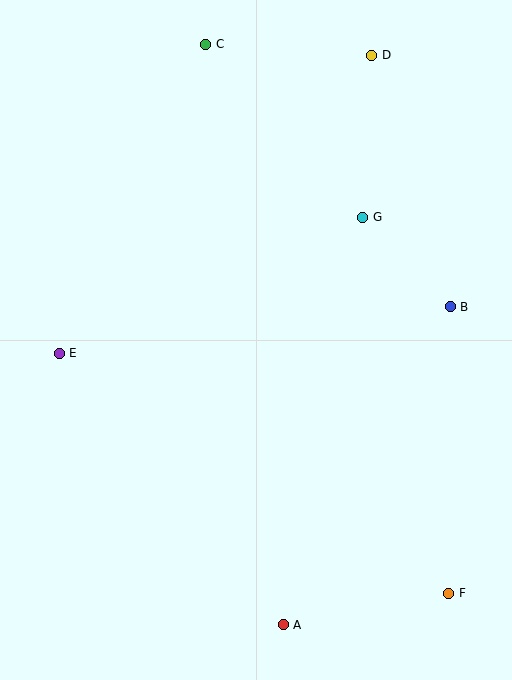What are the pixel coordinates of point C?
Point C is at (206, 44).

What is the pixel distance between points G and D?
The distance between G and D is 162 pixels.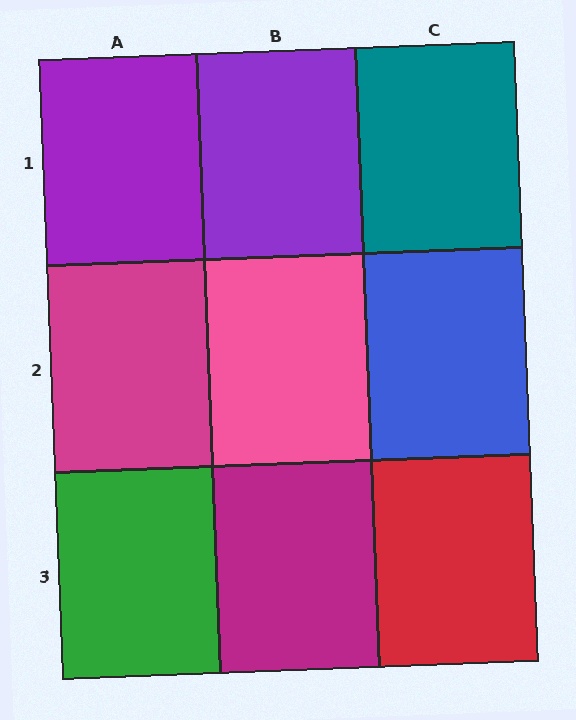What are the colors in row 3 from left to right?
Green, magenta, red.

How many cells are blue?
1 cell is blue.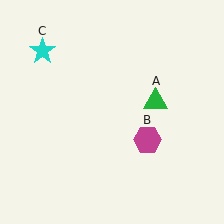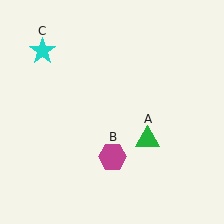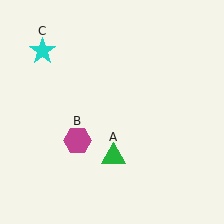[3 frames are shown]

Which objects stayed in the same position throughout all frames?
Cyan star (object C) remained stationary.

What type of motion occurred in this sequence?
The green triangle (object A), magenta hexagon (object B) rotated clockwise around the center of the scene.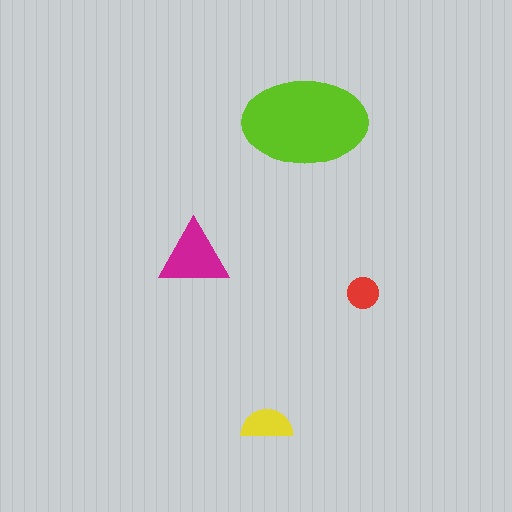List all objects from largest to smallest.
The lime ellipse, the magenta triangle, the yellow semicircle, the red circle.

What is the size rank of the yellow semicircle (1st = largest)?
3rd.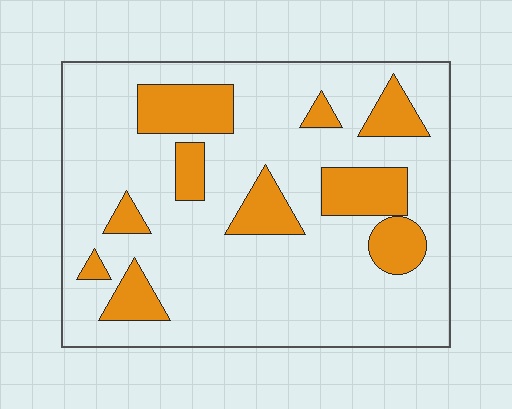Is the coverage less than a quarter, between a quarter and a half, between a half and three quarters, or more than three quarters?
Less than a quarter.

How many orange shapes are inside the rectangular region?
10.